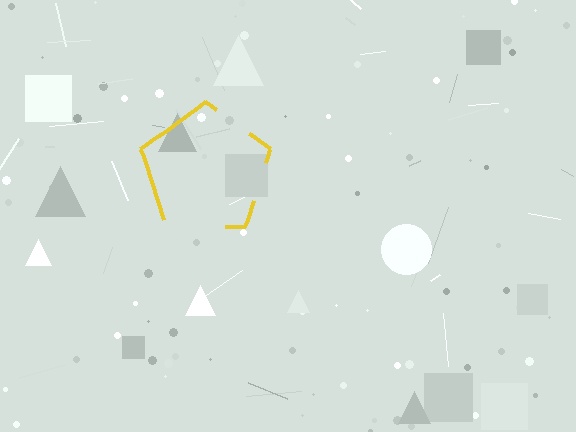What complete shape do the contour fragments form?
The contour fragments form a pentagon.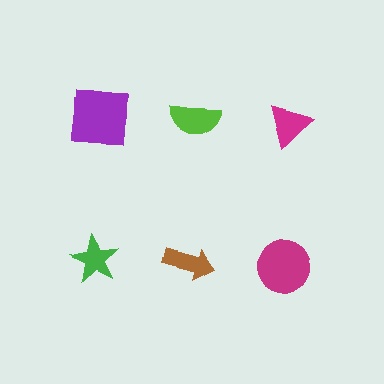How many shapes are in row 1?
3 shapes.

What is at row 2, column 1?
A green star.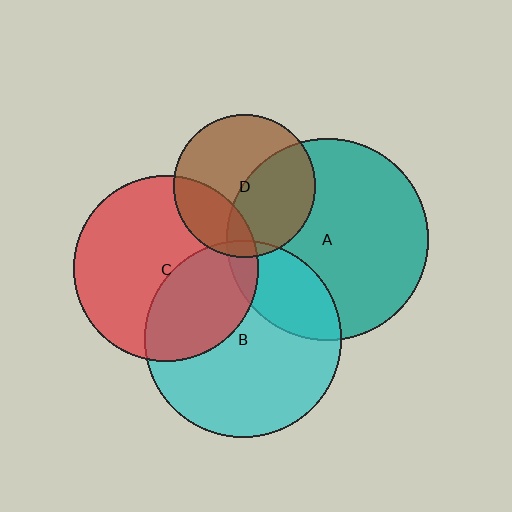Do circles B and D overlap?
Yes.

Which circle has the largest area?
Circle A (teal).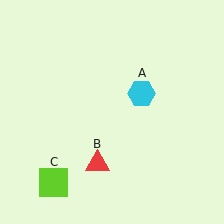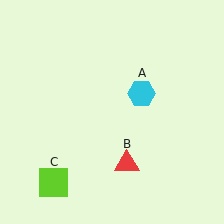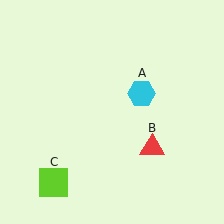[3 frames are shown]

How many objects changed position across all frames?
1 object changed position: red triangle (object B).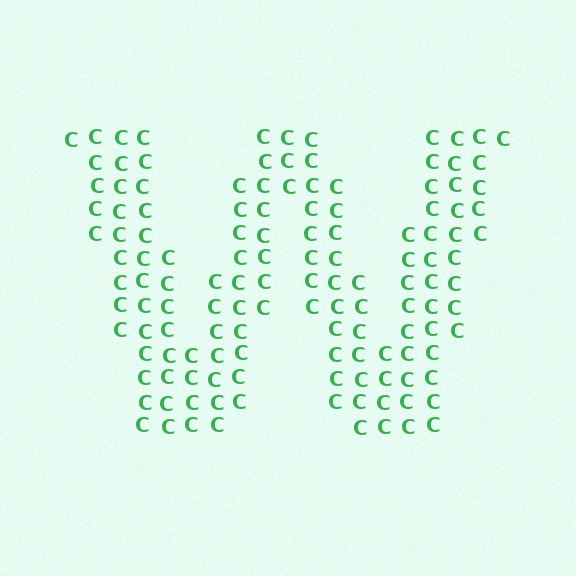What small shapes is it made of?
It is made of small letter C's.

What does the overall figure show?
The overall figure shows the letter W.